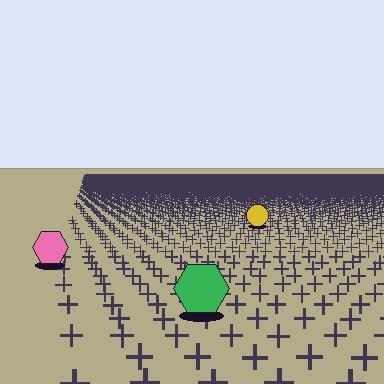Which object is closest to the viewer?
The green hexagon is closest. The texture marks near it are larger and more spread out.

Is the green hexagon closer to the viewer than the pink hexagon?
Yes. The green hexagon is closer — you can tell from the texture gradient: the ground texture is coarser near it.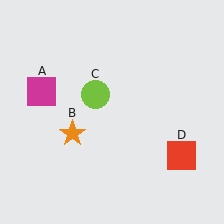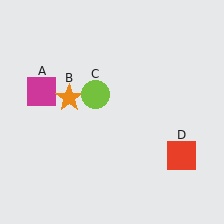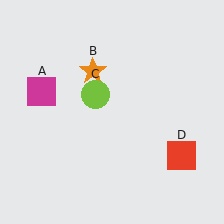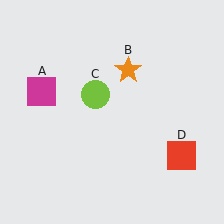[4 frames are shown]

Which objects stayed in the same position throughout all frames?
Magenta square (object A) and lime circle (object C) and red square (object D) remained stationary.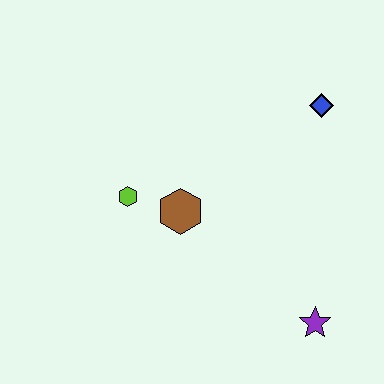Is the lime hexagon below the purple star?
No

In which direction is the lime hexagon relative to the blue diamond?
The lime hexagon is to the left of the blue diamond.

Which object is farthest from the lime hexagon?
The purple star is farthest from the lime hexagon.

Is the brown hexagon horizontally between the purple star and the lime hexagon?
Yes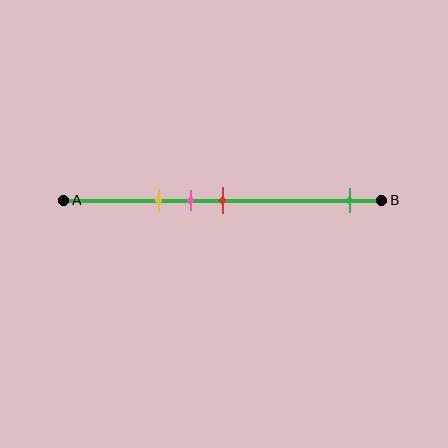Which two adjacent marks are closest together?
The pink and red marks are the closest adjacent pair.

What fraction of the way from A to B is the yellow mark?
The yellow mark is approximately 30% (0.3) of the way from A to B.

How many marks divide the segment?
There are 4 marks dividing the segment.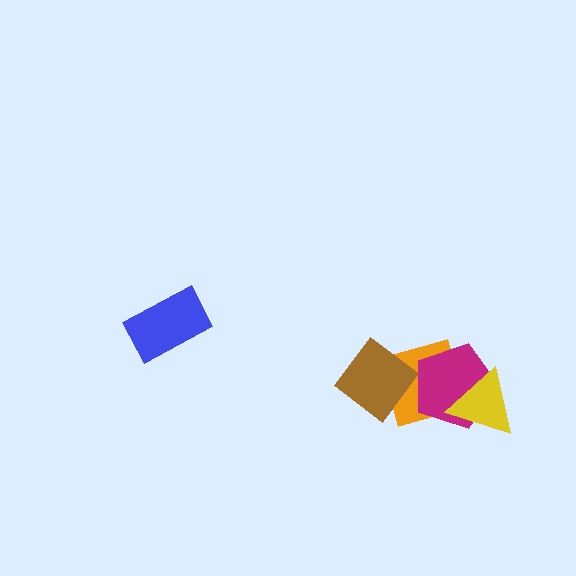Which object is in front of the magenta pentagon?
The yellow triangle is in front of the magenta pentagon.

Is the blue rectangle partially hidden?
No, no other shape covers it.